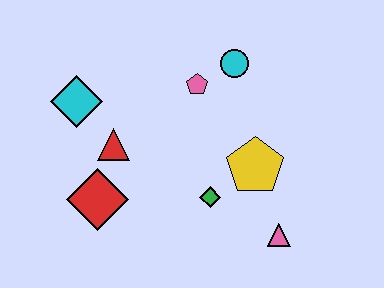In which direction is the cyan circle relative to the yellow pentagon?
The cyan circle is above the yellow pentagon.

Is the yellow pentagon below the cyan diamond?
Yes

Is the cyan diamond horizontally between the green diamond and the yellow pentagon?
No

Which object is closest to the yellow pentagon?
The green diamond is closest to the yellow pentagon.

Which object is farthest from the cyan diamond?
The pink triangle is farthest from the cyan diamond.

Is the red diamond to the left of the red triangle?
Yes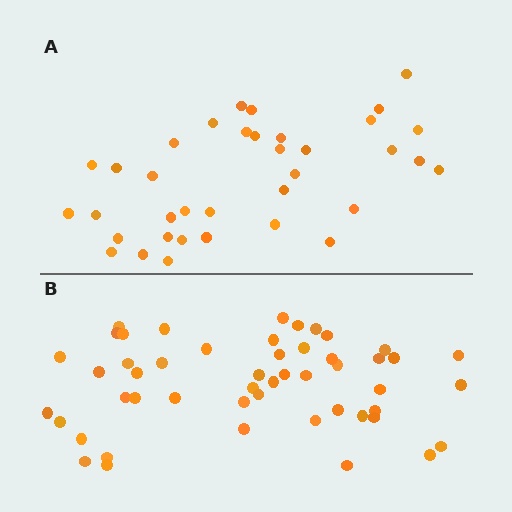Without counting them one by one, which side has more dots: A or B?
Region B (the bottom region) has more dots.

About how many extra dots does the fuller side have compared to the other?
Region B has approximately 15 more dots than region A.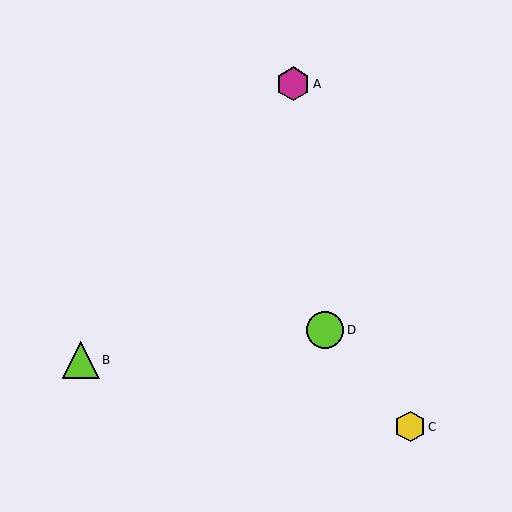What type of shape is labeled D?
Shape D is a lime circle.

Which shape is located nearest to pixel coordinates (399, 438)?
The yellow hexagon (labeled C) at (410, 427) is nearest to that location.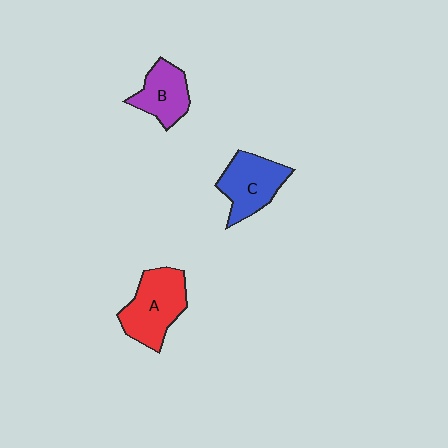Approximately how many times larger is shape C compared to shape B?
Approximately 1.2 times.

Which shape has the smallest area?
Shape B (purple).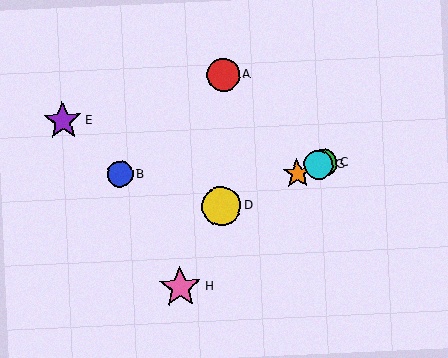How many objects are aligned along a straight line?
4 objects (C, D, F, G) are aligned along a straight line.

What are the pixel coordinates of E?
Object E is at (63, 121).